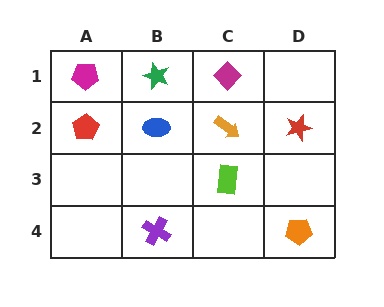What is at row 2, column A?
A red pentagon.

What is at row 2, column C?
An orange arrow.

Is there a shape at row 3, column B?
No, that cell is empty.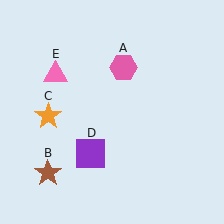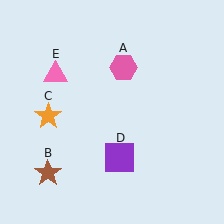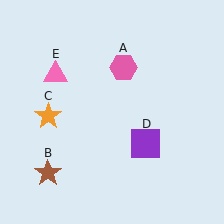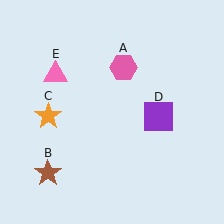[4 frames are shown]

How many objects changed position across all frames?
1 object changed position: purple square (object D).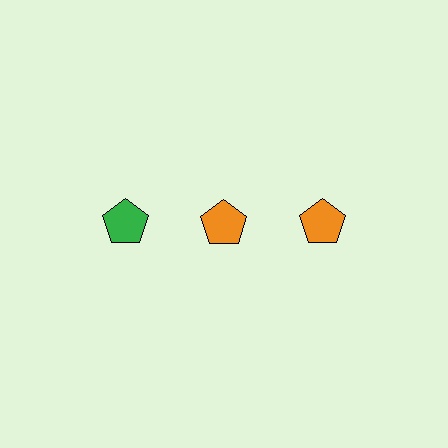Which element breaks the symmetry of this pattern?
The green pentagon in the top row, leftmost column breaks the symmetry. All other shapes are orange pentagons.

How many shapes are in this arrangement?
There are 3 shapes arranged in a grid pattern.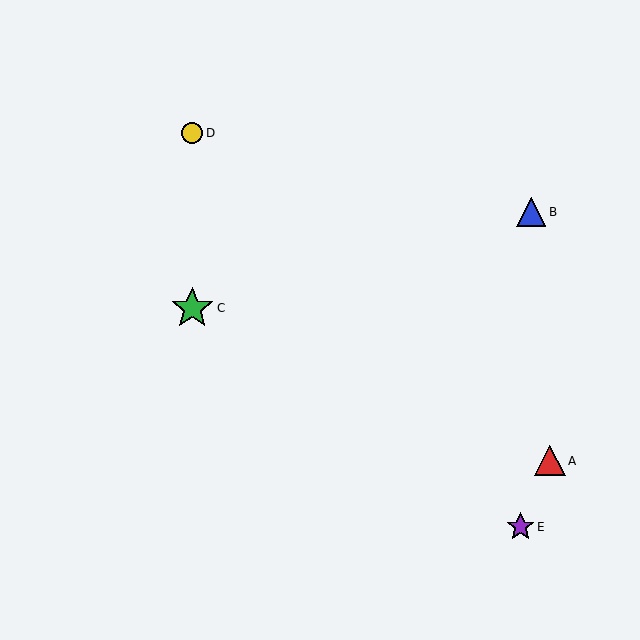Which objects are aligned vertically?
Objects C, D are aligned vertically.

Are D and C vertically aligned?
Yes, both are at x≈192.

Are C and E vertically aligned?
No, C is at x≈192 and E is at x≈520.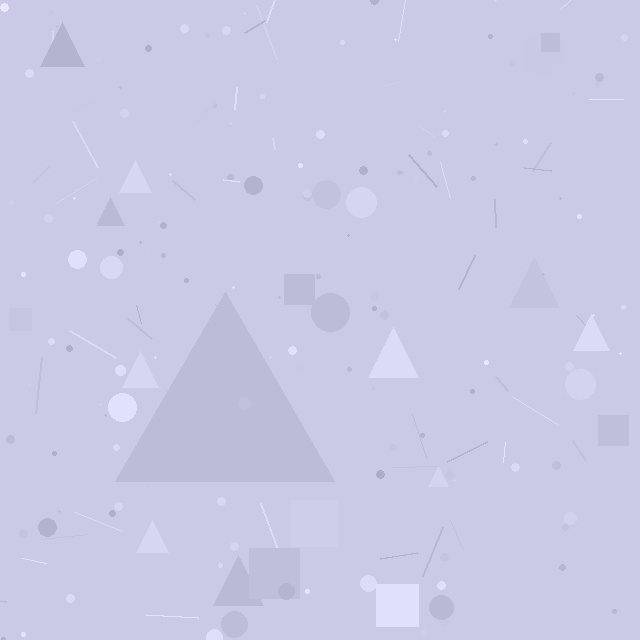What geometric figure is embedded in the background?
A triangle is embedded in the background.